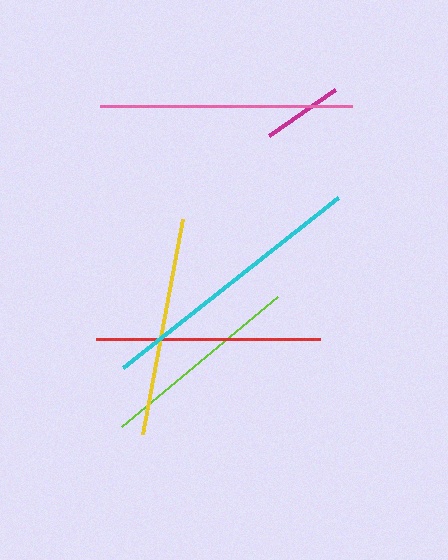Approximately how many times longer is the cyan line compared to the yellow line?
The cyan line is approximately 1.3 times the length of the yellow line.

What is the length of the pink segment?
The pink segment is approximately 252 pixels long.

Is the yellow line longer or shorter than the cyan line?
The cyan line is longer than the yellow line.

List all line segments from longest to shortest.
From longest to shortest: cyan, pink, red, yellow, lime, magenta.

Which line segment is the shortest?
The magenta line is the shortest at approximately 80 pixels.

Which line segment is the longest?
The cyan line is the longest at approximately 274 pixels.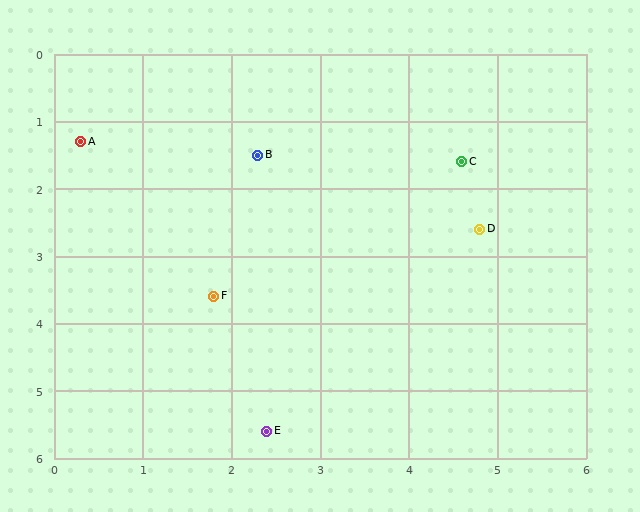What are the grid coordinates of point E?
Point E is at approximately (2.4, 5.6).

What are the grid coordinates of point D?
Point D is at approximately (4.8, 2.6).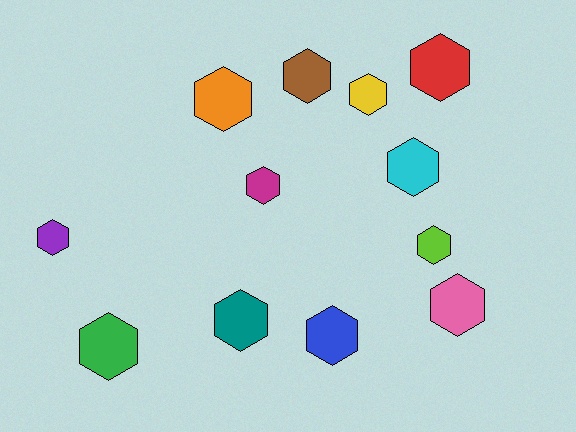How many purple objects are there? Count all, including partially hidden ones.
There is 1 purple object.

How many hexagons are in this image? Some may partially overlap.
There are 12 hexagons.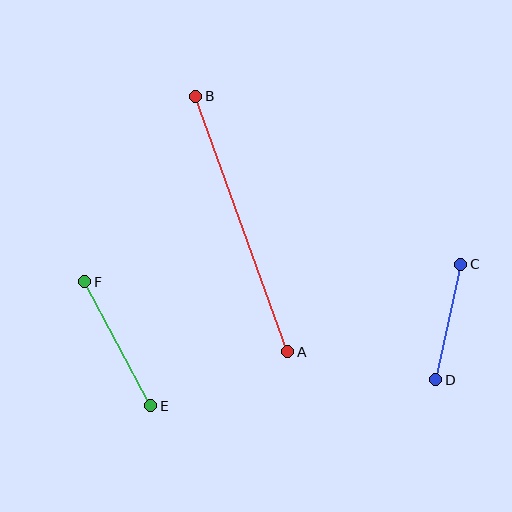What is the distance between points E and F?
The distance is approximately 140 pixels.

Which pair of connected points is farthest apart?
Points A and B are farthest apart.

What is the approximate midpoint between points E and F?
The midpoint is at approximately (118, 344) pixels.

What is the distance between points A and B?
The distance is approximately 272 pixels.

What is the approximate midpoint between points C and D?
The midpoint is at approximately (448, 322) pixels.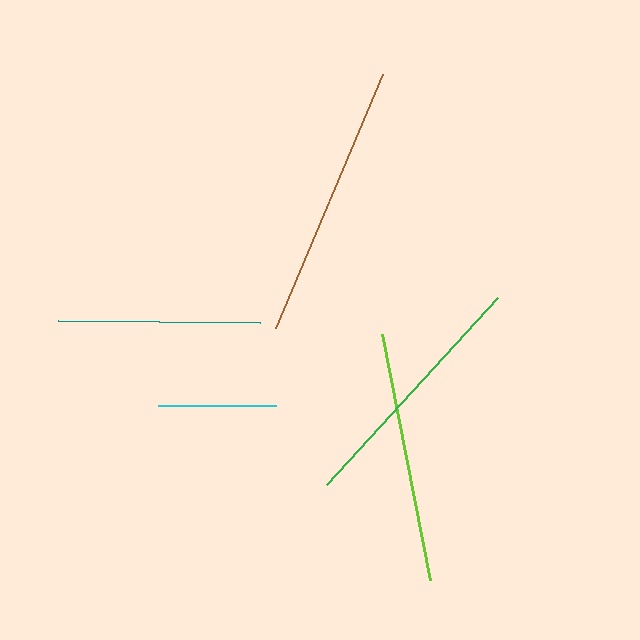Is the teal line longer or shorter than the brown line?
The brown line is longer than the teal line.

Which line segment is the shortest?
The cyan line is the shortest at approximately 118 pixels.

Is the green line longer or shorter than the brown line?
The brown line is longer than the green line.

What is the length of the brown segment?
The brown segment is approximately 275 pixels long.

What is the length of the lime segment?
The lime segment is approximately 250 pixels long.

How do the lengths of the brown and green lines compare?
The brown and green lines are approximately the same length.